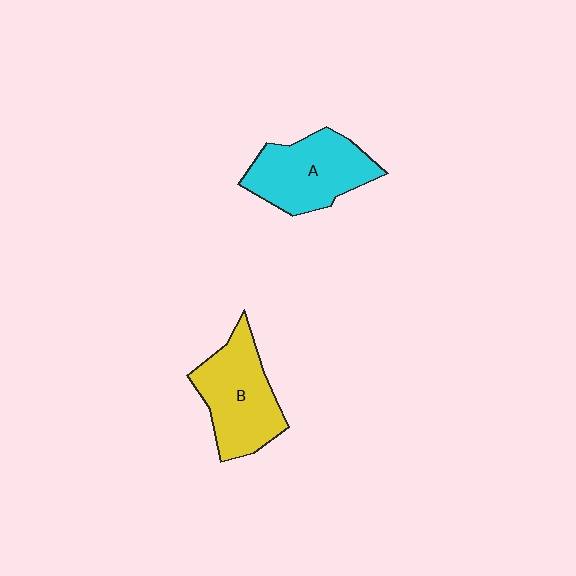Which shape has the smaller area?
Shape B (yellow).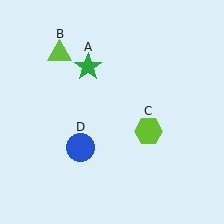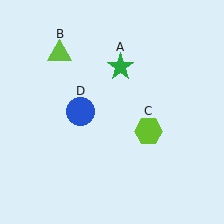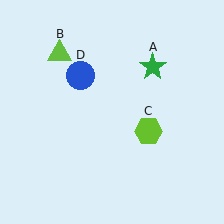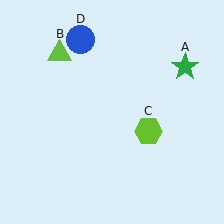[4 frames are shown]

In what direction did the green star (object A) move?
The green star (object A) moved right.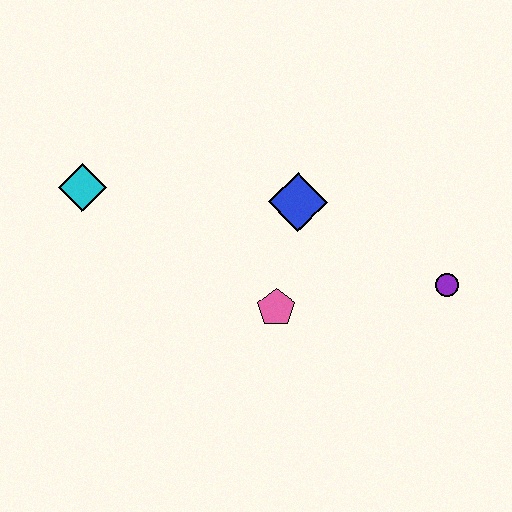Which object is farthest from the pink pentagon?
The cyan diamond is farthest from the pink pentagon.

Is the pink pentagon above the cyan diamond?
No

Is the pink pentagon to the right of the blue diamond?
No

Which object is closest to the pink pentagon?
The blue diamond is closest to the pink pentagon.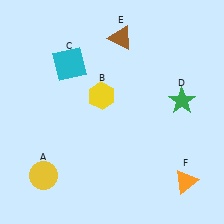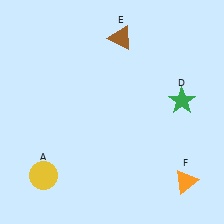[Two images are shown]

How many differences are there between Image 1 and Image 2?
There are 2 differences between the two images.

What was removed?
The cyan square (C), the yellow hexagon (B) were removed in Image 2.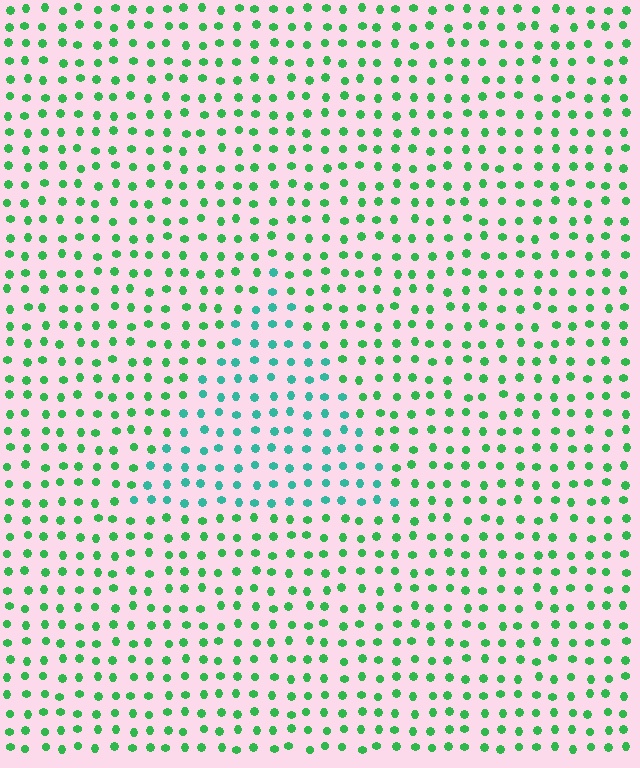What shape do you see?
I see a triangle.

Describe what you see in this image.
The image is filled with small green elements in a uniform arrangement. A triangle-shaped region is visible where the elements are tinted to a slightly different hue, forming a subtle color boundary.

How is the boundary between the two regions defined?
The boundary is defined purely by a slight shift in hue (about 36 degrees). Spacing, size, and orientation are identical on both sides.